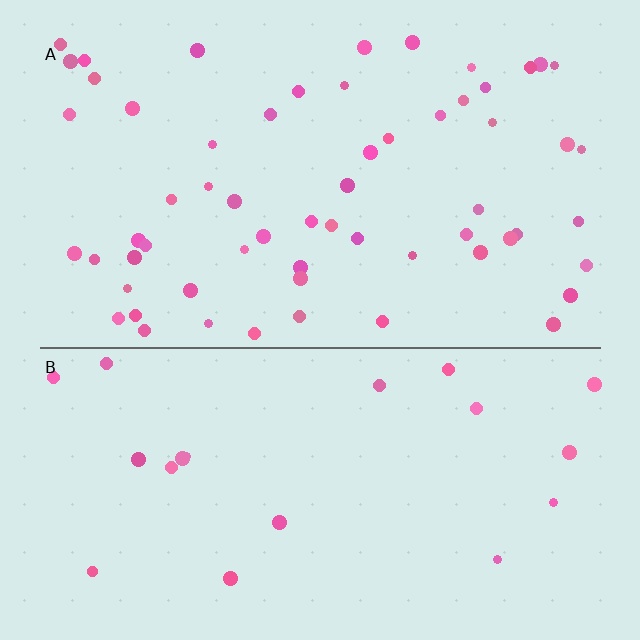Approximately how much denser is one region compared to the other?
Approximately 3.1× — region A over region B.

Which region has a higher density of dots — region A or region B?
A (the top).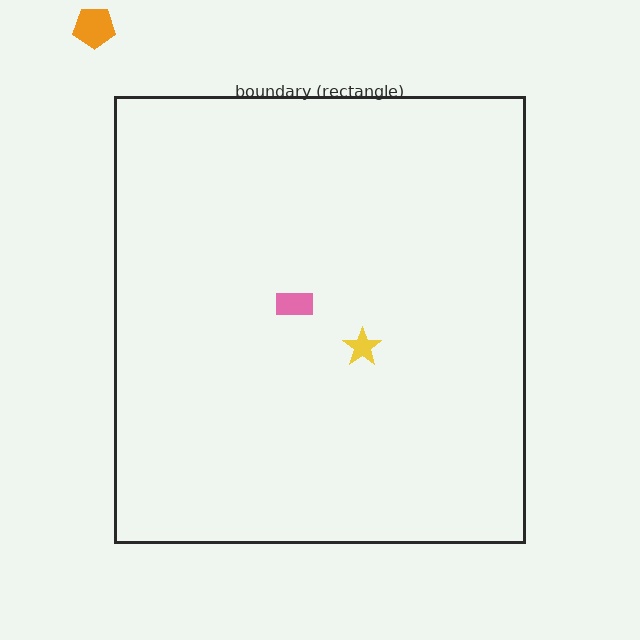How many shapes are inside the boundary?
2 inside, 1 outside.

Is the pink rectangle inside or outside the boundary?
Inside.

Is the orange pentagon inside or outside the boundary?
Outside.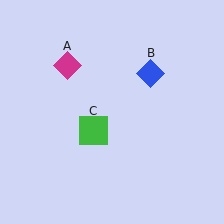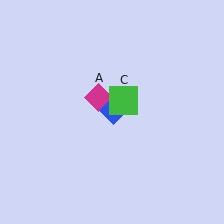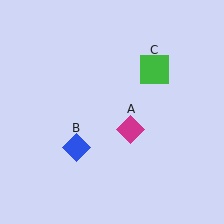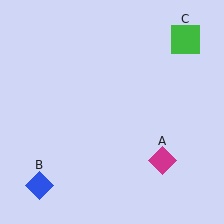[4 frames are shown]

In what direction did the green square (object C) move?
The green square (object C) moved up and to the right.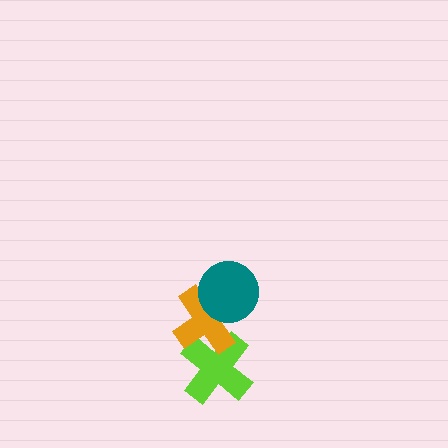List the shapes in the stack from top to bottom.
From top to bottom: the teal circle, the orange cross, the lime cross.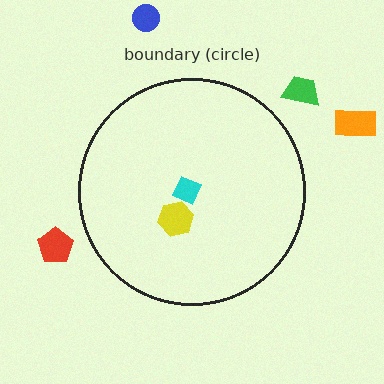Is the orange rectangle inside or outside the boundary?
Outside.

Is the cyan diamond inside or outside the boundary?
Inside.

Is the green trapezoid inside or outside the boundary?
Outside.